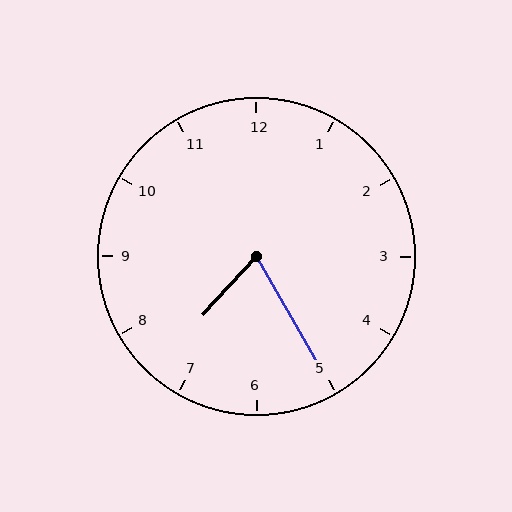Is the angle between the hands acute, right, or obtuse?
It is acute.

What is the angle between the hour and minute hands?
Approximately 72 degrees.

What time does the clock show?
7:25.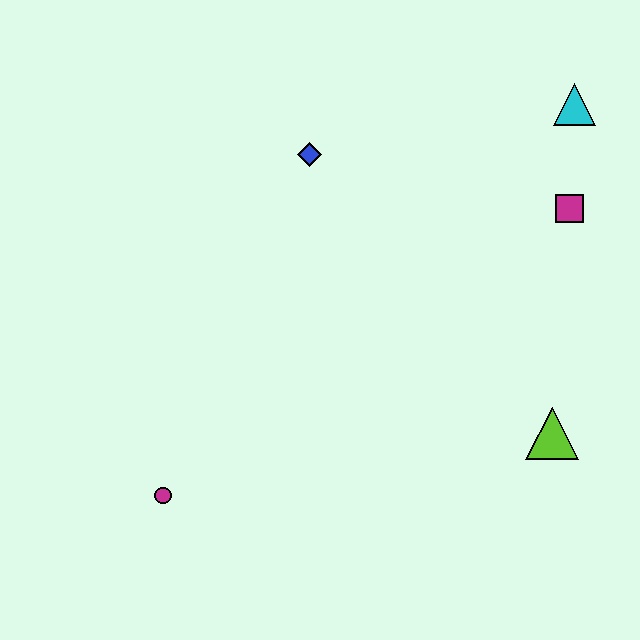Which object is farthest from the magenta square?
The magenta circle is farthest from the magenta square.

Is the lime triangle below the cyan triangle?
Yes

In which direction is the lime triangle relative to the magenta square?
The lime triangle is below the magenta square.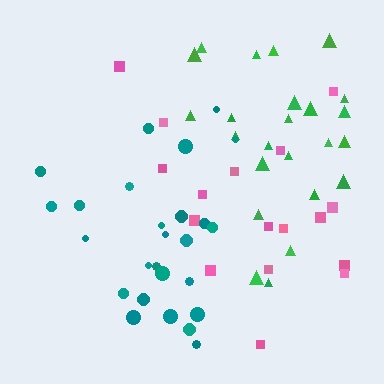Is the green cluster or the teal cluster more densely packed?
Teal.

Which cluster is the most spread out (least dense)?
Pink.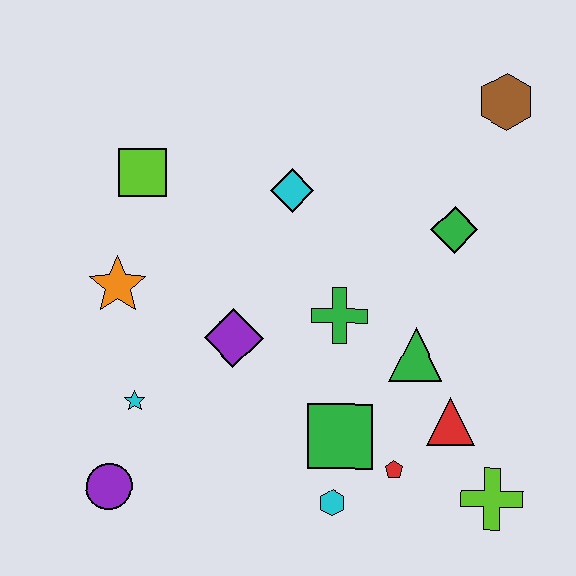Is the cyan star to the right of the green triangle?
No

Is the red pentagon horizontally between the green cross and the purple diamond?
No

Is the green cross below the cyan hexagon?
No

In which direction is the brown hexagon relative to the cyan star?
The brown hexagon is to the right of the cyan star.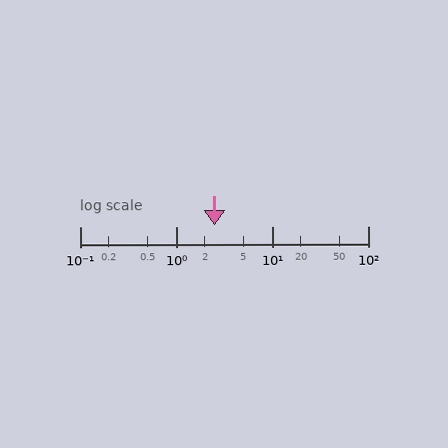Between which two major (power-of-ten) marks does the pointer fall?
The pointer is between 1 and 10.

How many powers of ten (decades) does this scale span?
The scale spans 3 decades, from 0.1 to 100.